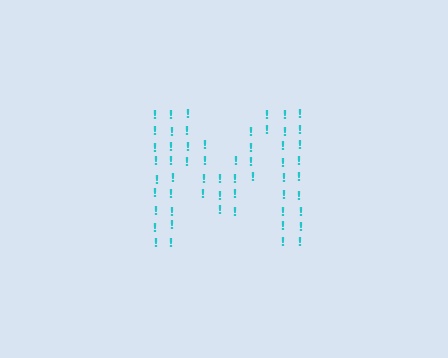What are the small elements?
The small elements are exclamation marks.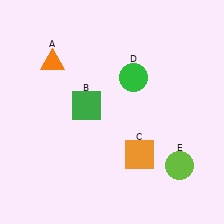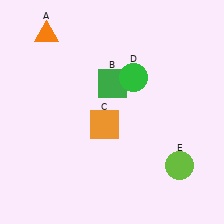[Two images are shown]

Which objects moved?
The objects that moved are: the orange triangle (A), the green square (B), the orange square (C).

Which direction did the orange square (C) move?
The orange square (C) moved left.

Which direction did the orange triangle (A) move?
The orange triangle (A) moved up.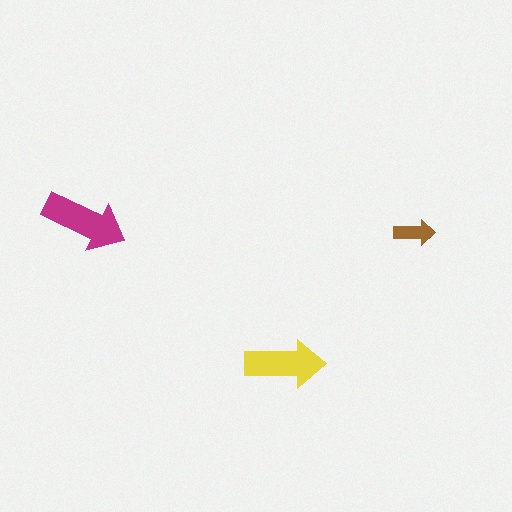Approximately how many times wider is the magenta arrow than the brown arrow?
About 2 times wider.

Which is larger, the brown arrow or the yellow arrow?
The yellow one.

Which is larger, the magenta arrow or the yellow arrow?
The magenta one.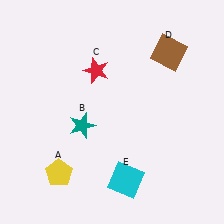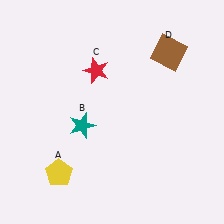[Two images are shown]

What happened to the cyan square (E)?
The cyan square (E) was removed in Image 2. It was in the bottom-right area of Image 1.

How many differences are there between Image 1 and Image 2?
There is 1 difference between the two images.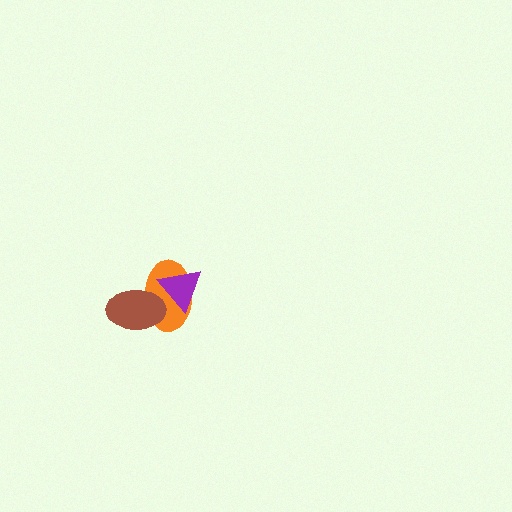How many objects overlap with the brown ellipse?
2 objects overlap with the brown ellipse.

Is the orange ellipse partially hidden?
Yes, it is partially covered by another shape.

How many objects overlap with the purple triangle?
2 objects overlap with the purple triangle.